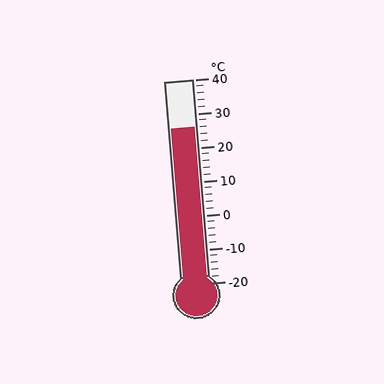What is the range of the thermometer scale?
The thermometer scale ranges from -20°C to 40°C.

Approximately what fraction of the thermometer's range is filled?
The thermometer is filled to approximately 75% of its range.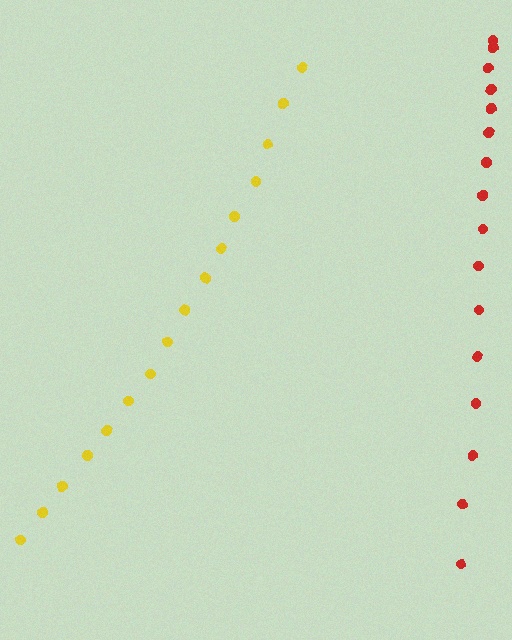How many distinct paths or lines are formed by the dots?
There are 2 distinct paths.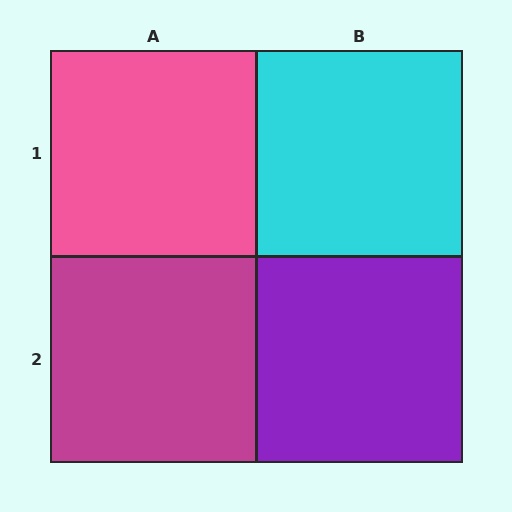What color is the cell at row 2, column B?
Purple.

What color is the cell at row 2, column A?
Magenta.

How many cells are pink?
1 cell is pink.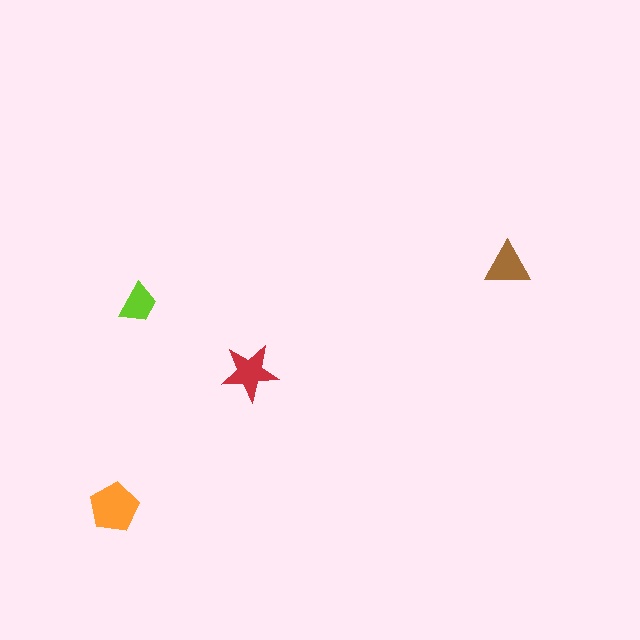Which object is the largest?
The orange pentagon.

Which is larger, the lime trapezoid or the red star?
The red star.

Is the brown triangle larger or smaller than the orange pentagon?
Smaller.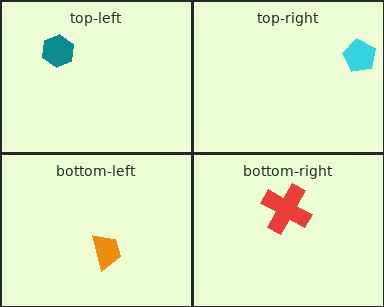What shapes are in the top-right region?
The cyan pentagon.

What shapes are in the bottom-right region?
The red cross.